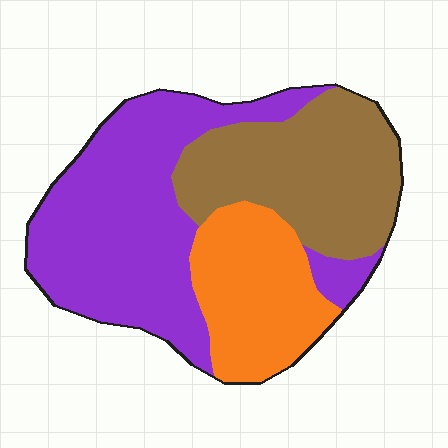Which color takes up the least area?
Orange, at roughly 25%.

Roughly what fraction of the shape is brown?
Brown covers about 30% of the shape.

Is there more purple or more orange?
Purple.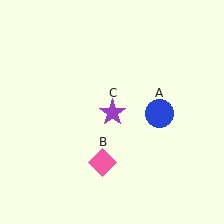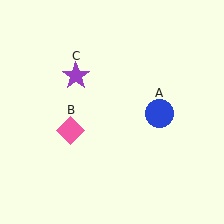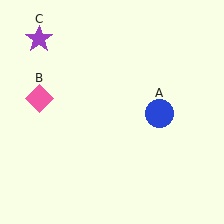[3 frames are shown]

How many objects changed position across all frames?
2 objects changed position: pink diamond (object B), purple star (object C).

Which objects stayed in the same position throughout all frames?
Blue circle (object A) remained stationary.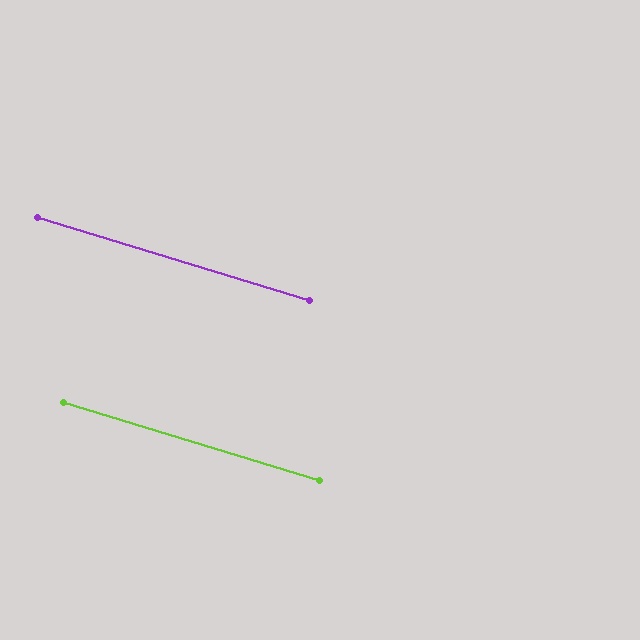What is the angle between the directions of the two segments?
Approximately 0 degrees.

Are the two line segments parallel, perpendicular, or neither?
Parallel — their directions differ by only 0.1°.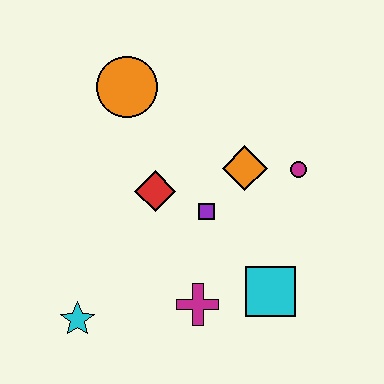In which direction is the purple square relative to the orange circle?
The purple square is below the orange circle.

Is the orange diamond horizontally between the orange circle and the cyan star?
No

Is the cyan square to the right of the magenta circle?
No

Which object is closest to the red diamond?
The purple square is closest to the red diamond.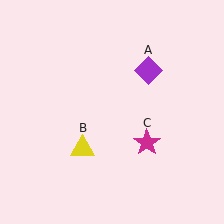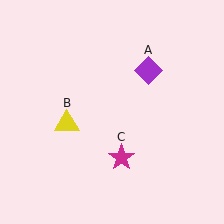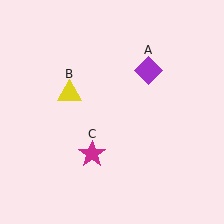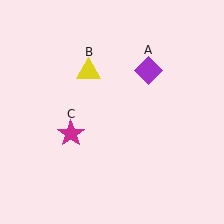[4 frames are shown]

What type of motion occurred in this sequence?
The yellow triangle (object B), magenta star (object C) rotated clockwise around the center of the scene.